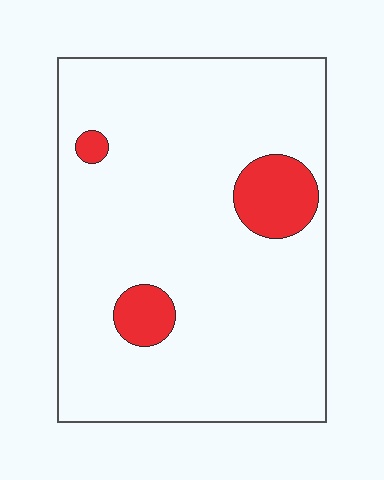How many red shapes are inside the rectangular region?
3.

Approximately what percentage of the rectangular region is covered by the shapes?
Approximately 10%.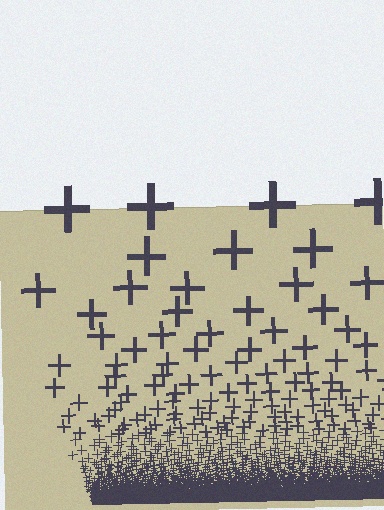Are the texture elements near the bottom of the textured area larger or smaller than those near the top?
Smaller. The gradient is inverted — elements near the bottom are smaller and denser.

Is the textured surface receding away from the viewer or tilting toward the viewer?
The surface appears to tilt toward the viewer. Texture elements get larger and sparser toward the top.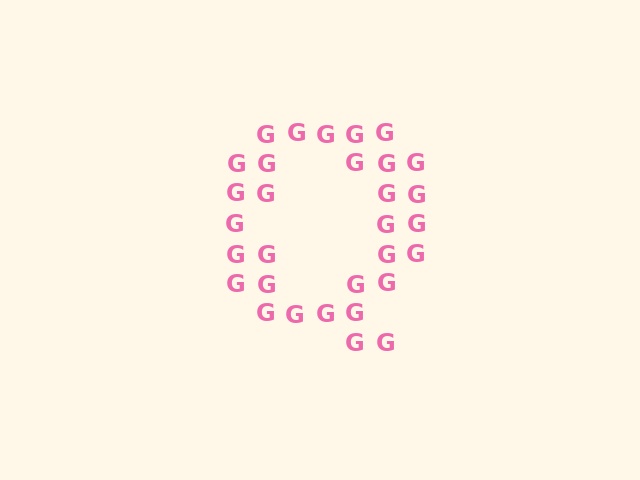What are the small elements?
The small elements are letter G's.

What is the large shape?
The large shape is the letter Q.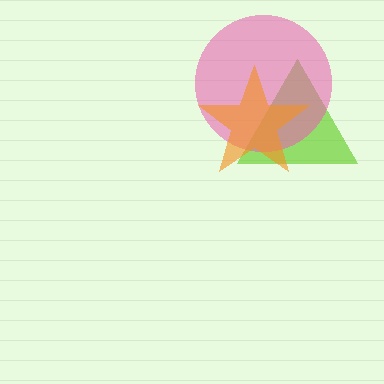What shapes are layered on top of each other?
The layered shapes are: a lime triangle, a pink circle, an orange star.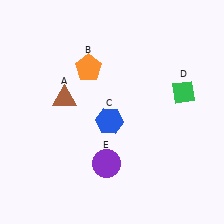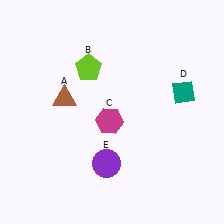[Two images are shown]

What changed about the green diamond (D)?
In Image 1, D is green. In Image 2, it changed to teal.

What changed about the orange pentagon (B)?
In Image 1, B is orange. In Image 2, it changed to lime.